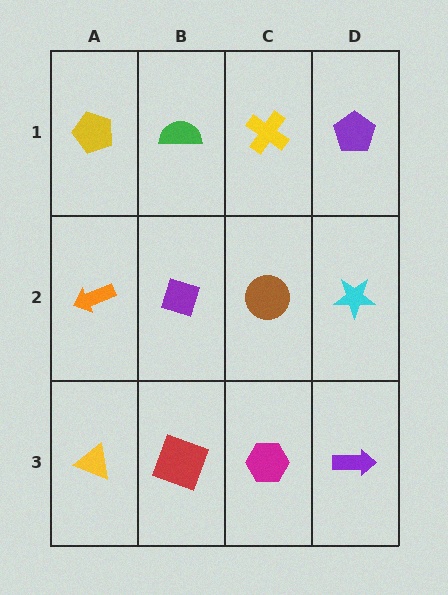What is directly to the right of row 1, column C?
A purple pentagon.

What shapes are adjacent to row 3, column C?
A brown circle (row 2, column C), a red square (row 3, column B), a purple arrow (row 3, column D).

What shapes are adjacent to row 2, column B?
A green semicircle (row 1, column B), a red square (row 3, column B), an orange arrow (row 2, column A), a brown circle (row 2, column C).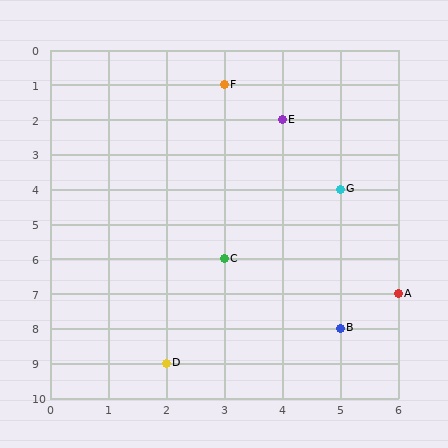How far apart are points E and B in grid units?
Points E and B are 1 column and 6 rows apart (about 6.1 grid units diagonally).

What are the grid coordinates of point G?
Point G is at grid coordinates (5, 4).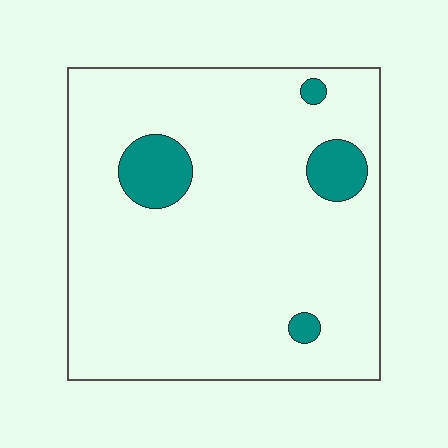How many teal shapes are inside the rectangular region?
4.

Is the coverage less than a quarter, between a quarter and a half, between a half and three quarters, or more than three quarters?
Less than a quarter.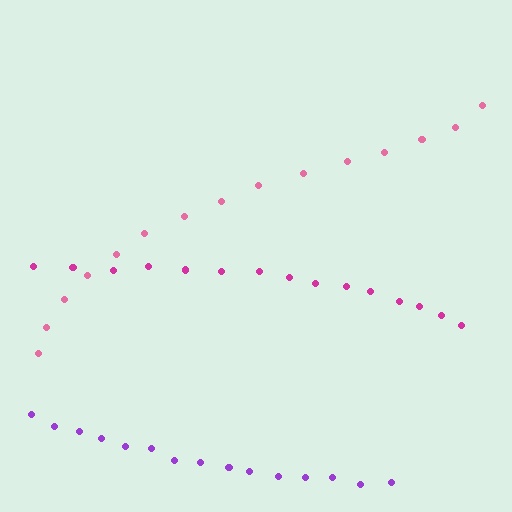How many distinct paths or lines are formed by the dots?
There are 3 distinct paths.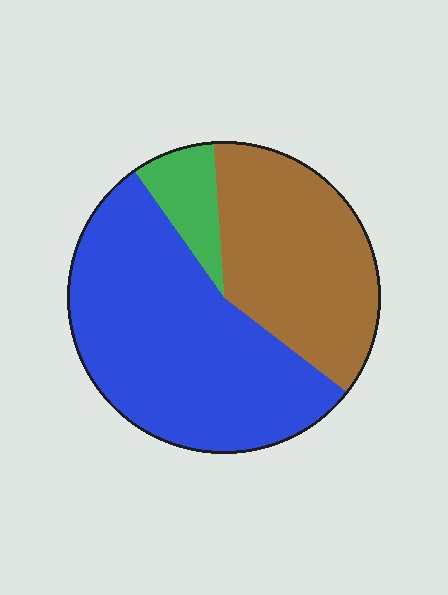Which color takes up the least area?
Green, at roughly 10%.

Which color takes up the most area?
Blue, at roughly 55%.